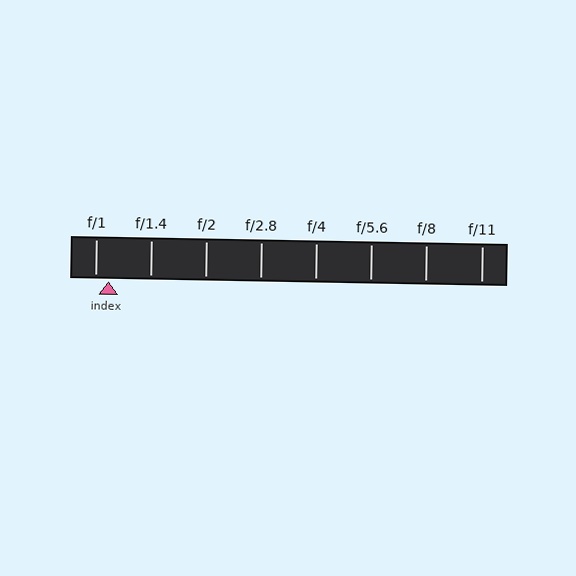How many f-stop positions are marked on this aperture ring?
There are 8 f-stop positions marked.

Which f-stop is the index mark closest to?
The index mark is closest to f/1.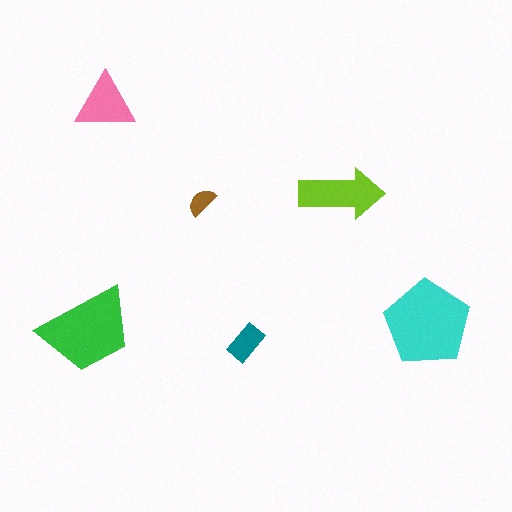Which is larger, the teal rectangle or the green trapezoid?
The green trapezoid.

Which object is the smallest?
The brown semicircle.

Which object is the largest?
The cyan pentagon.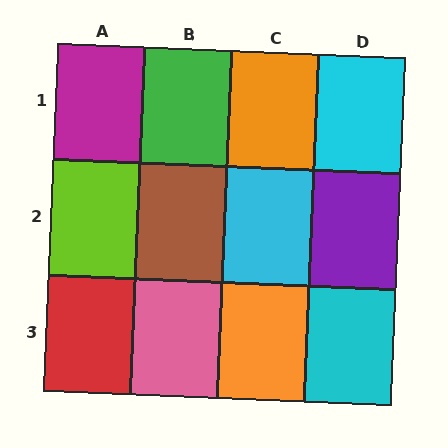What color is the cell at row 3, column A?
Red.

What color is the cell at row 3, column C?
Orange.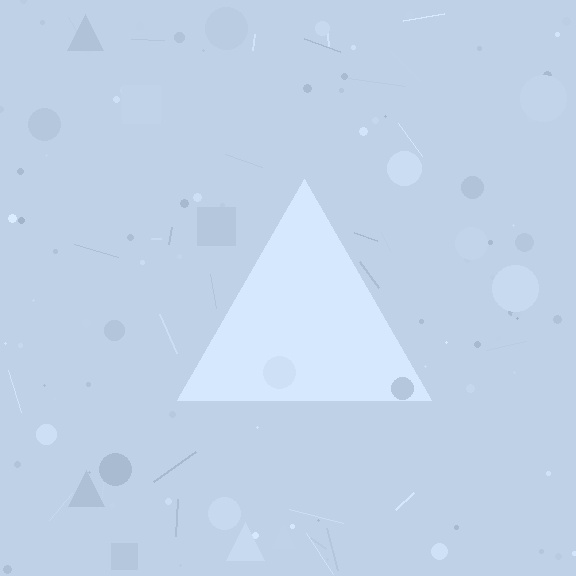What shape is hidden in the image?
A triangle is hidden in the image.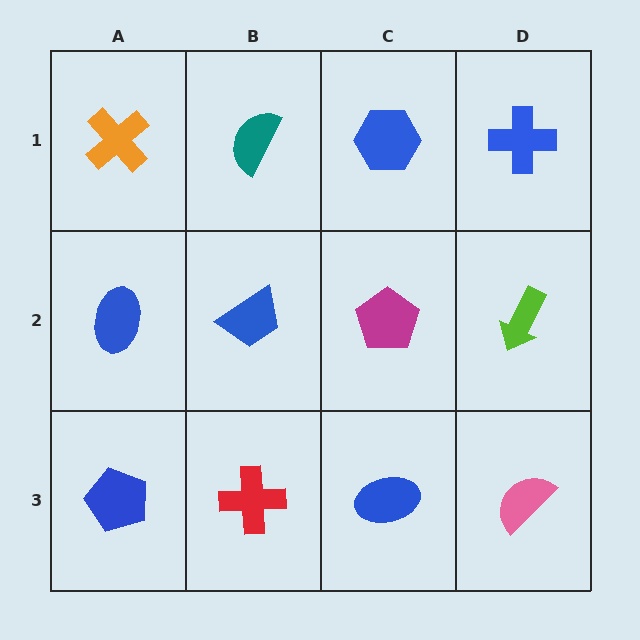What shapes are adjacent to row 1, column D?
A lime arrow (row 2, column D), a blue hexagon (row 1, column C).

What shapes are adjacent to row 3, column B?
A blue trapezoid (row 2, column B), a blue pentagon (row 3, column A), a blue ellipse (row 3, column C).